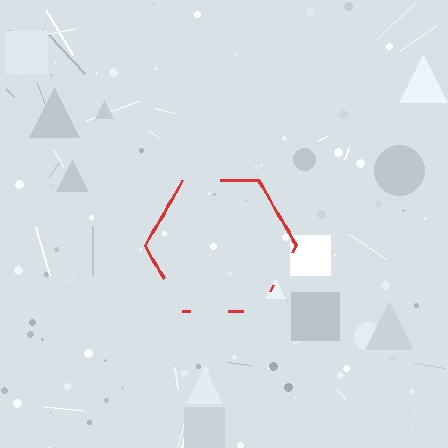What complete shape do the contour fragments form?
The contour fragments form a hexagon.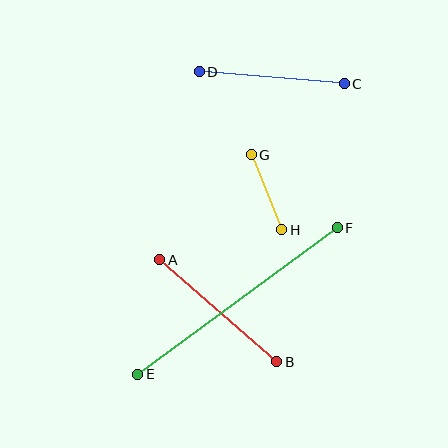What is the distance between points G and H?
The distance is approximately 81 pixels.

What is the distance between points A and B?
The distance is approximately 155 pixels.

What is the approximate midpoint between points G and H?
The midpoint is at approximately (267, 192) pixels.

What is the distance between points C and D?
The distance is approximately 146 pixels.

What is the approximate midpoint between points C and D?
The midpoint is at approximately (272, 78) pixels.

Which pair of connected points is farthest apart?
Points E and F are farthest apart.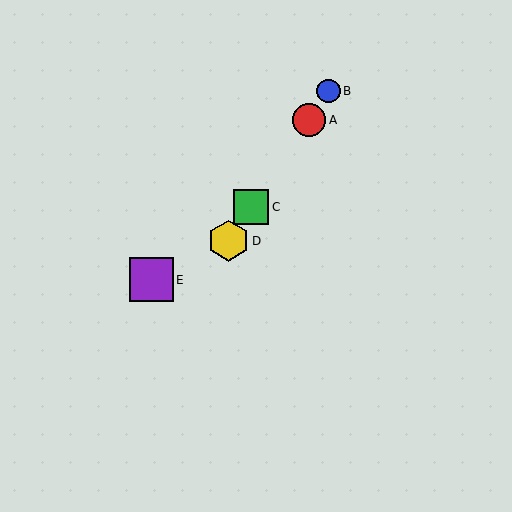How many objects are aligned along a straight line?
4 objects (A, B, C, D) are aligned along a straight line.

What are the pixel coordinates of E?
Object E is at (151, 280).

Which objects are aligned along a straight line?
Objects A, B, C, D are aligned along a straight line.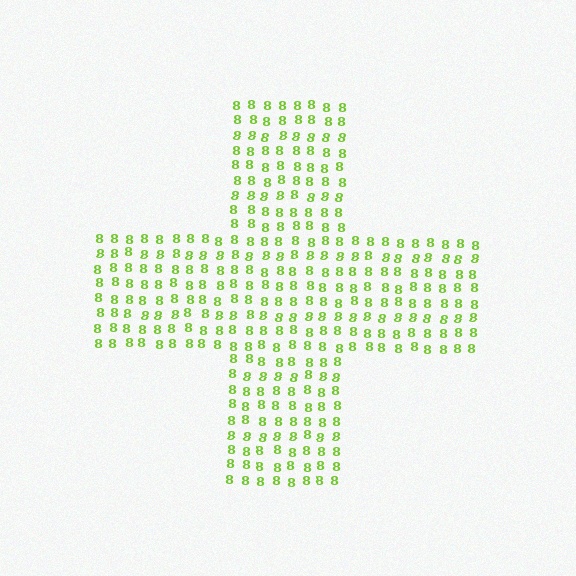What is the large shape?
The large shape is a cross.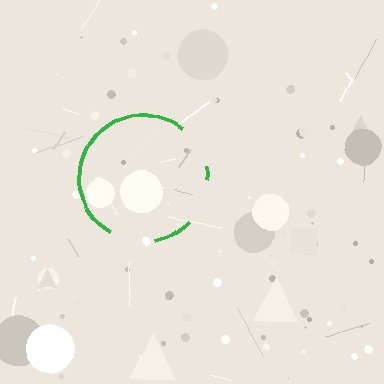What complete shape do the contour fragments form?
The contour fragments form a circle.